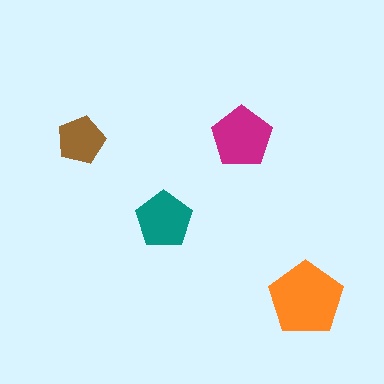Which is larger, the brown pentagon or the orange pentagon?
The orange one.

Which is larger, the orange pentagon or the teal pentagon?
The orange one.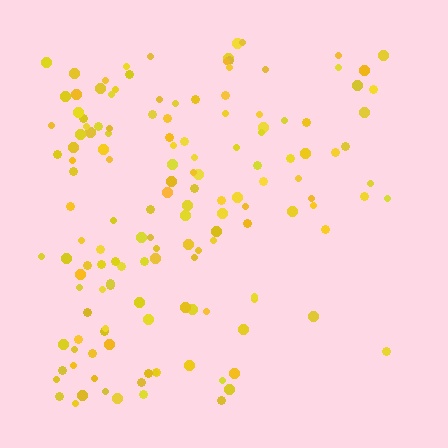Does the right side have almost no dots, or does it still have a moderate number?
Still a moderate number, just noticeably fewer than the left.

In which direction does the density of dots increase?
From right to left, with the left side densest.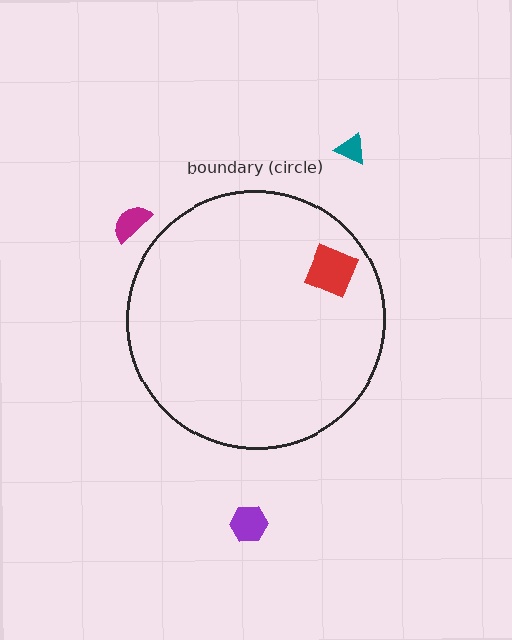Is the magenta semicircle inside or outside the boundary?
Outside.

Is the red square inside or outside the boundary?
Inside.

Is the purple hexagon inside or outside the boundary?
Outside.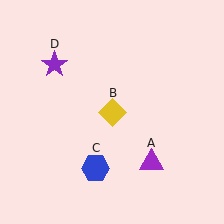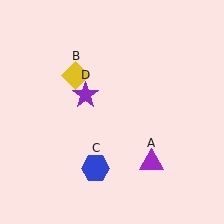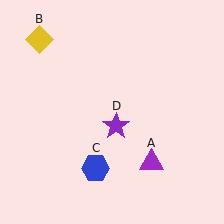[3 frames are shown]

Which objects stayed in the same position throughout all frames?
Purple triangle (object A) and blue hexagon (object C) remained stationary.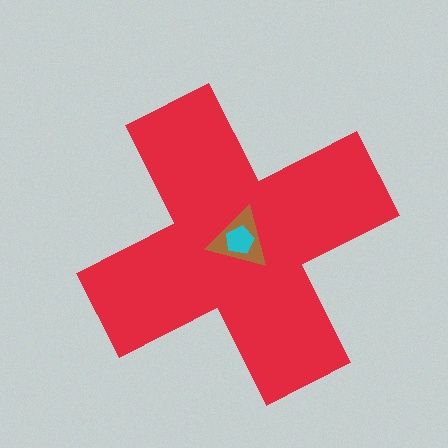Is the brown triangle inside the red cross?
Yes.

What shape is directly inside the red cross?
The brown triangle.